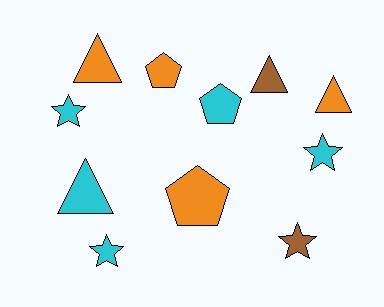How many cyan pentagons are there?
There is 1 cyan pentagon.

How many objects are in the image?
There are 11 objects.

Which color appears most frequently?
Cyan, with 5 objects.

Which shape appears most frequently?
Triangle, with 4 objects.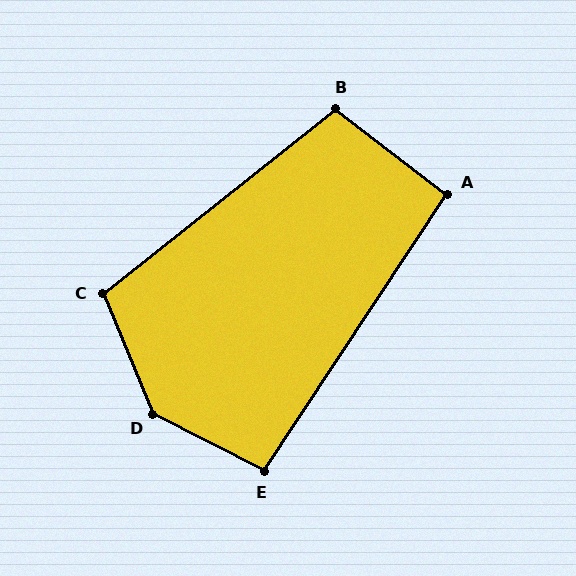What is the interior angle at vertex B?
Approximately 104 degrees (obtuse).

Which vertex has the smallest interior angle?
A, at approximately 94 degrees.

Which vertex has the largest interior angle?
D, at approximately 139 degrees.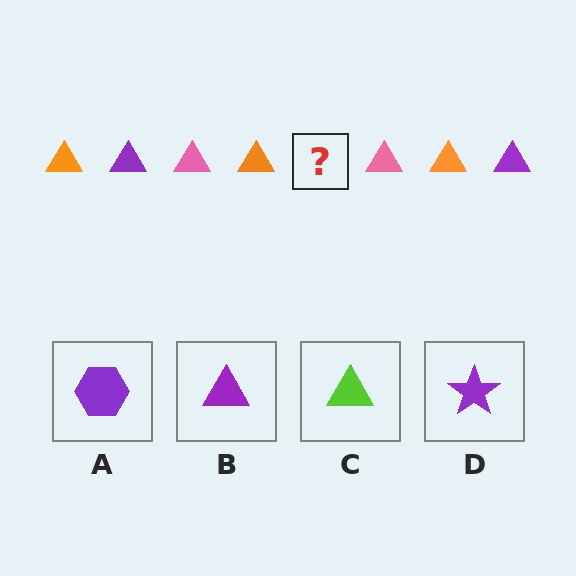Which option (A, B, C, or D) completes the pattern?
B.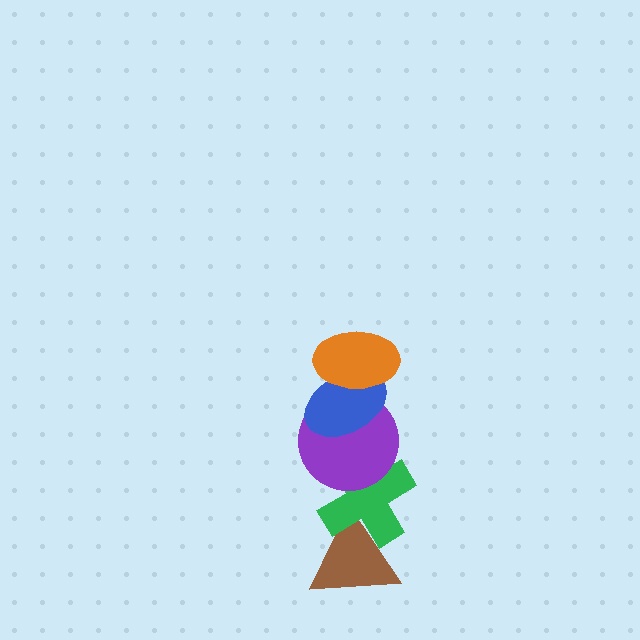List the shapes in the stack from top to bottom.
From top to bottom: the orange ellipse, the blue ellipse, the purple circle, the green cross, the brown triangle.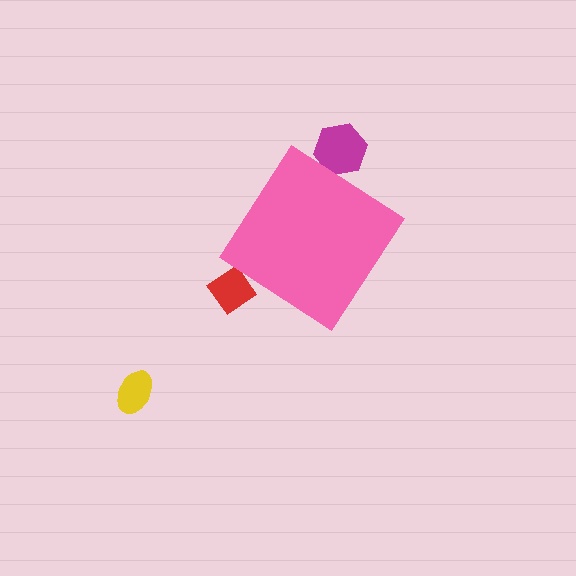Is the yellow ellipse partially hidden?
No, the yellow ellipse is fully visible.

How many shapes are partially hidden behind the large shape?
2 shapes are partially hidden.